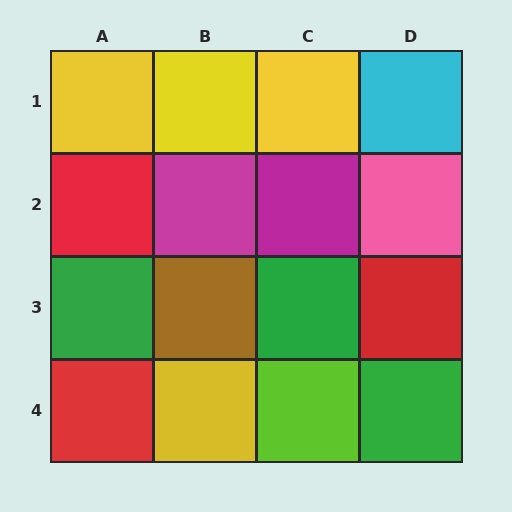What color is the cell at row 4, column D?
Green.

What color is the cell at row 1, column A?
Yellow.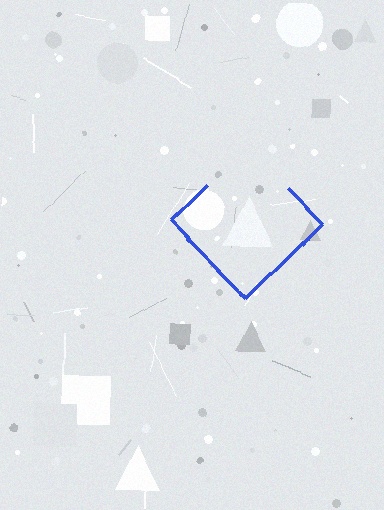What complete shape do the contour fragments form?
The contour fragments form a diamond.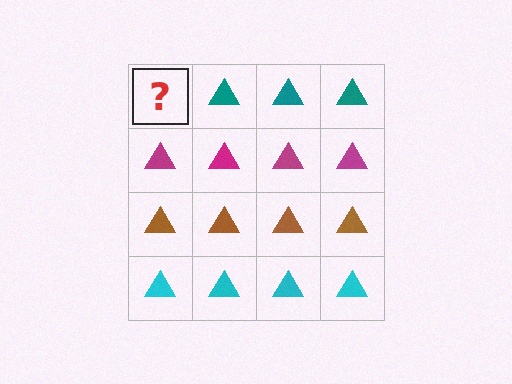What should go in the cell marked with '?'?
The missing cell should contain a teal triangle.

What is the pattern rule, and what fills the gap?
The rule is that each row has a consistent color. The gap should be filled with a teal triangle.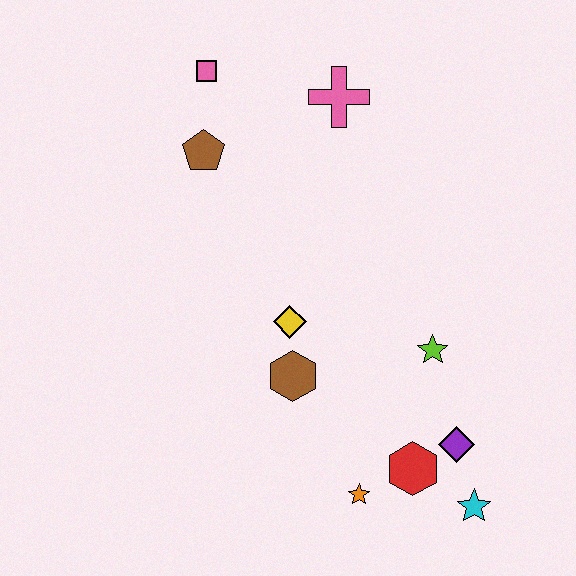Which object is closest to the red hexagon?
The purple diamond is closest to the red hexagon.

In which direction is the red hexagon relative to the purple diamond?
The red hexagon is to the left of the purple diamond.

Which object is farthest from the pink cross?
The cyan star is farthest from the pink cross.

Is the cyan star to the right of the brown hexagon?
Yes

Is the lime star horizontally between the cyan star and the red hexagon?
Yes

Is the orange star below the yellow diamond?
Yes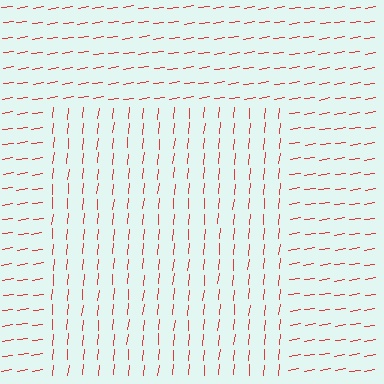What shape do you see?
I see a rectangle.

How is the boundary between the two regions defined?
The boundary is defined purely by a change in line orientation (approximately 76 degrees difference). All lines are the same color and thickness.